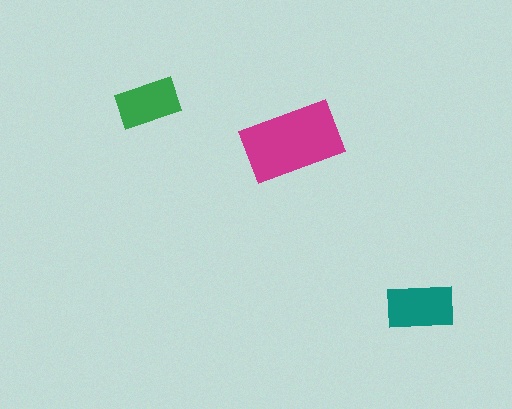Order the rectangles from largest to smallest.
the magenta one, the teal one, the green one.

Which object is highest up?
The green rectangle is topmost.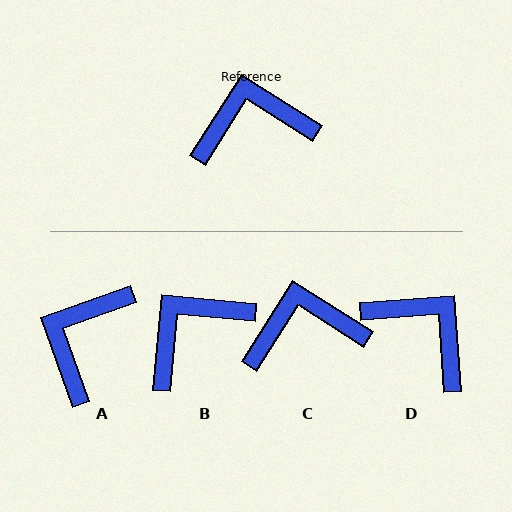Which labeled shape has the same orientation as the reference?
C.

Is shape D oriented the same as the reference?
No, it is off by about 54 degrees.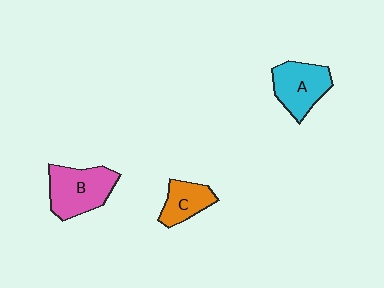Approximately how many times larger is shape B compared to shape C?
Approximately 1.7 times.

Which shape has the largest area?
Shape B (pink).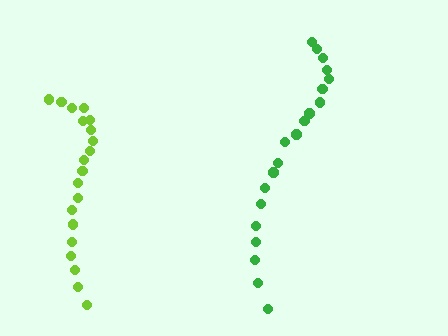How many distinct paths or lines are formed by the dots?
There are 2 distinct paths.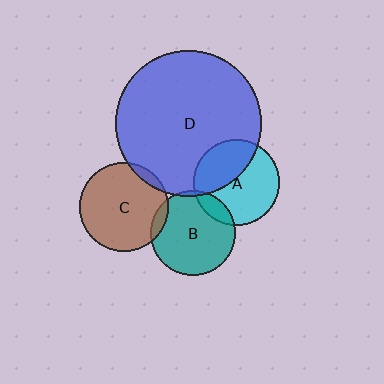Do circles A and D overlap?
Yes.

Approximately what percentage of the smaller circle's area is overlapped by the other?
Approximately 40%.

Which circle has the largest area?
Circle D (blue).